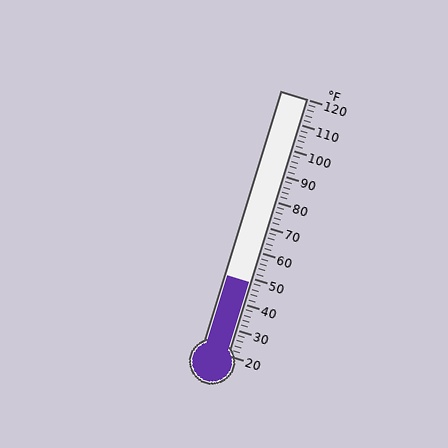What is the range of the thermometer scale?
The thermometer scale ranges from 20°F to 120°F.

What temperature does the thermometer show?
The thermometer shows approximately 48°F.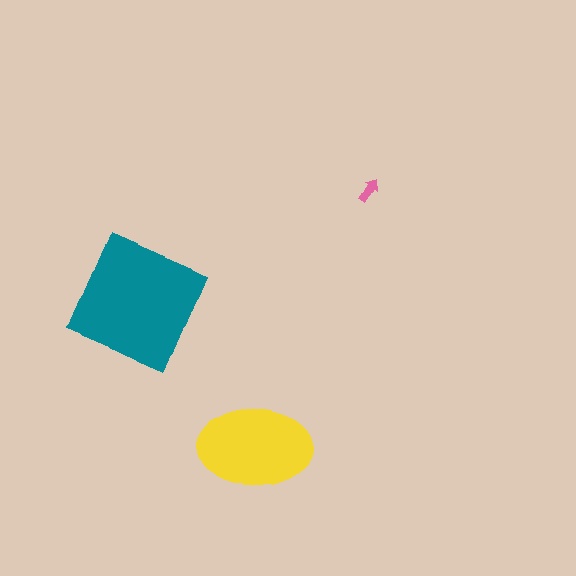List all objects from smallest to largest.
The pink arrow, the yellow ellipse, the teal square.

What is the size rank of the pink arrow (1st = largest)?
3rd.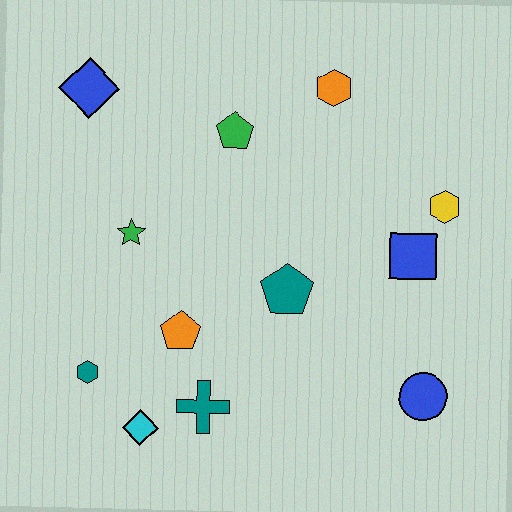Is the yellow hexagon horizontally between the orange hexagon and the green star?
No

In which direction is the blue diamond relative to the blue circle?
The blue diamond is to the left of the blue circle.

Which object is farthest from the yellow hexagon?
The teal hexagon is farthest from the yellow hexagon.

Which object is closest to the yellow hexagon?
The blue square is closest to the yellow hexagon.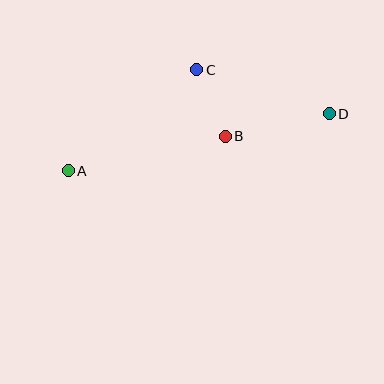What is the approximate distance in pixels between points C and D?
The distance between C and D is approximately 140 pixels.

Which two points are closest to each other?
Points B and C are closest to each other.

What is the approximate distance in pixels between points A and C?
The distance between A and C is approximately 163 pixels.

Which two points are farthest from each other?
Points A and D are farthest from each other.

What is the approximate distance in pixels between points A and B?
The distance between A and B is approximately 161 pixels.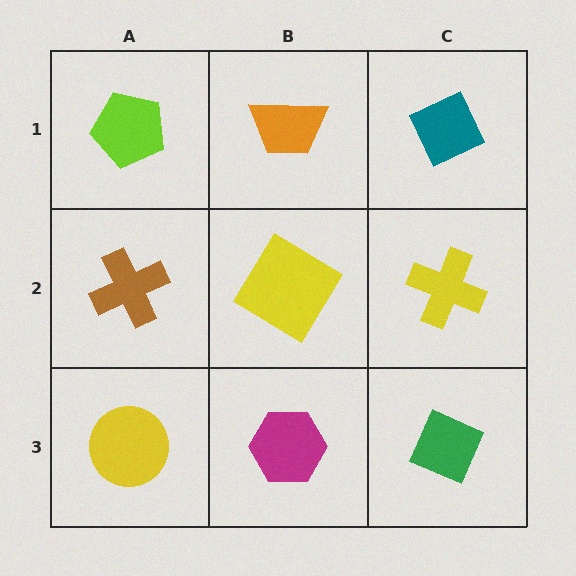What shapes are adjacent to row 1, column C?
A yellow cross (row 2, column C), an orange trapezoid (row 1, column B).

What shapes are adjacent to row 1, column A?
A brown cross (row 2, column A), an orange trapezoid (row 1, column B).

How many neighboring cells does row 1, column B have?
3.